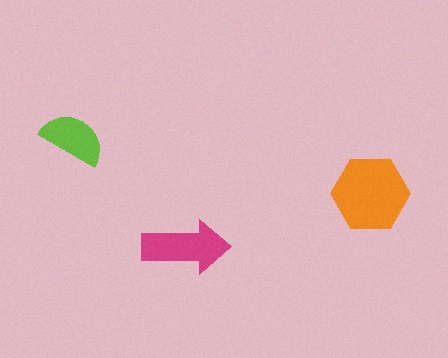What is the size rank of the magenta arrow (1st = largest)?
2nd.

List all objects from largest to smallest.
The orange hexagon, the magenta arrow, the lime semicircle.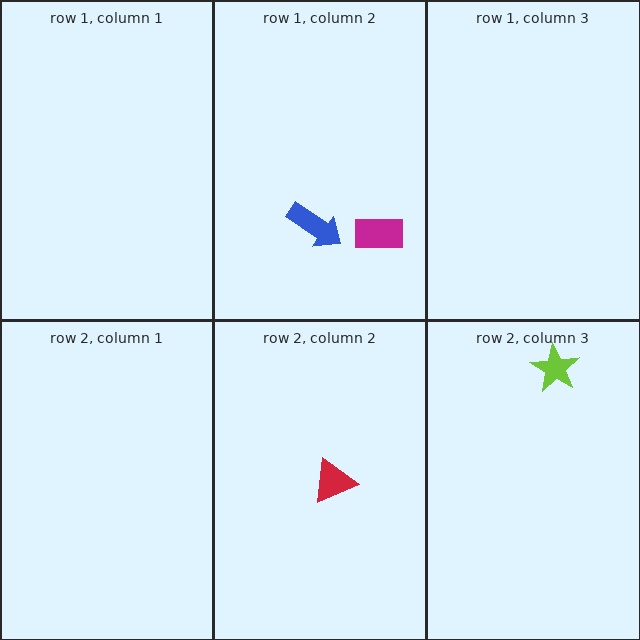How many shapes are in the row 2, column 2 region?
1.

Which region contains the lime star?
The row 2, column 3 region.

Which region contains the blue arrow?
The row 1, column 2 region.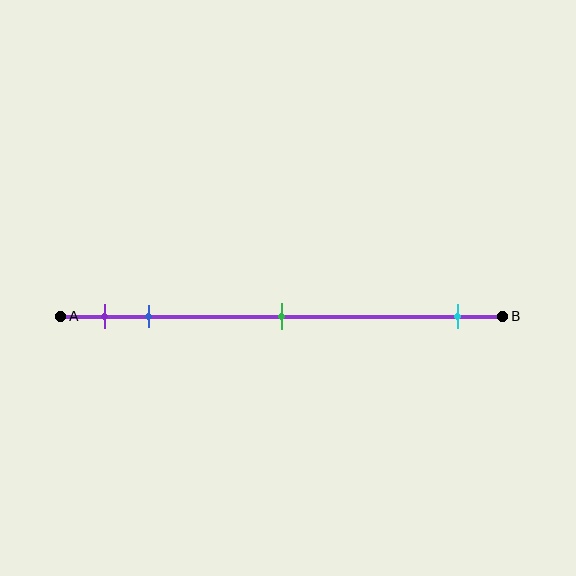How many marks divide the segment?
There are 4 marks dividing the segment.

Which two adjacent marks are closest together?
The purple and blue marks are the closest adjacent pair.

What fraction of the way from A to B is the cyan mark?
The cyan mark is approximately 90% (0.9) of the way from A to B.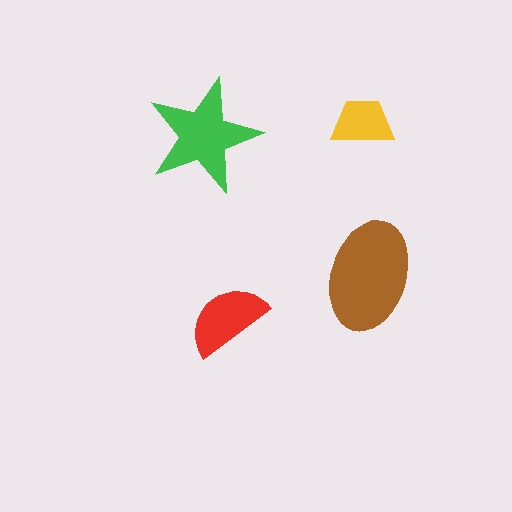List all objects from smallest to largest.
The yellow trapezoid, the red semicircle, the green star, the brown ellipse.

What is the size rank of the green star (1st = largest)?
2nd.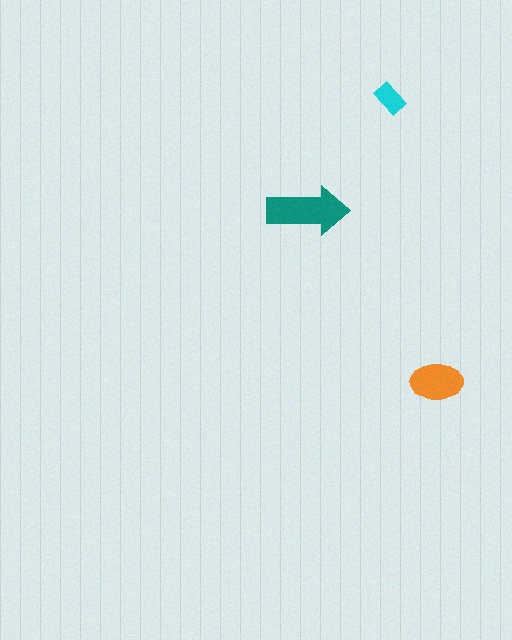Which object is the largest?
The teal arrow.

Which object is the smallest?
The cyan rectangle.